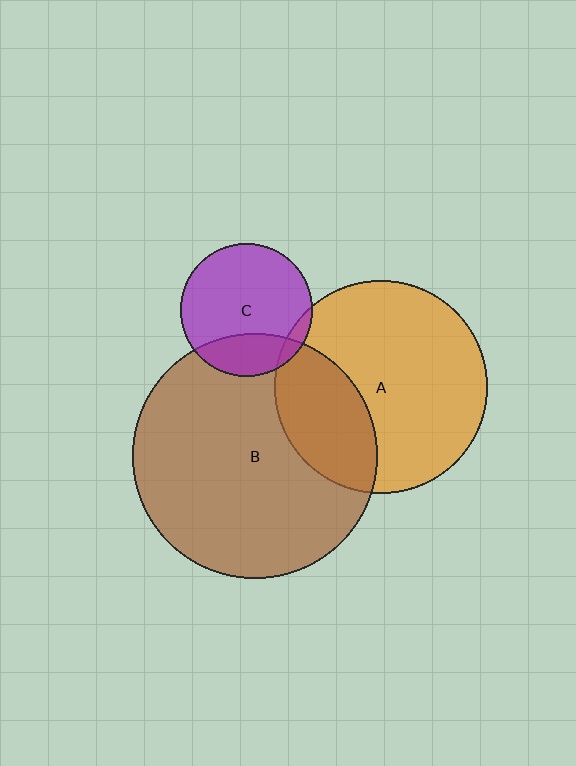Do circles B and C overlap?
Yes.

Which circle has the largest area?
Circle B (brown).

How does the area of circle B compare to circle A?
Approximately 1.3 times.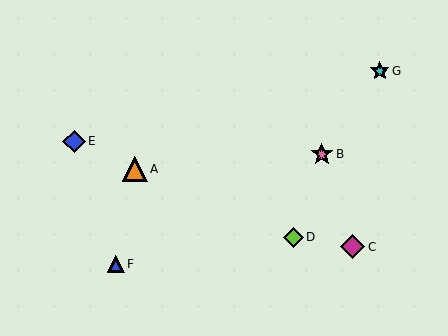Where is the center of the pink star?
The center of the pink star is at (322, 154).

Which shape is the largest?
The orange triangle (labeled A) is the largest.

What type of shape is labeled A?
Shape A is an orange triangle.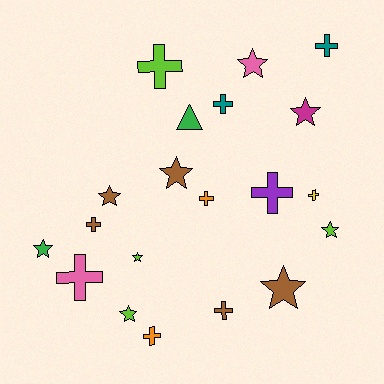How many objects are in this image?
There are 20 objects.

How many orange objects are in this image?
There are 2 orange objects.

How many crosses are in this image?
There are 10 crosses.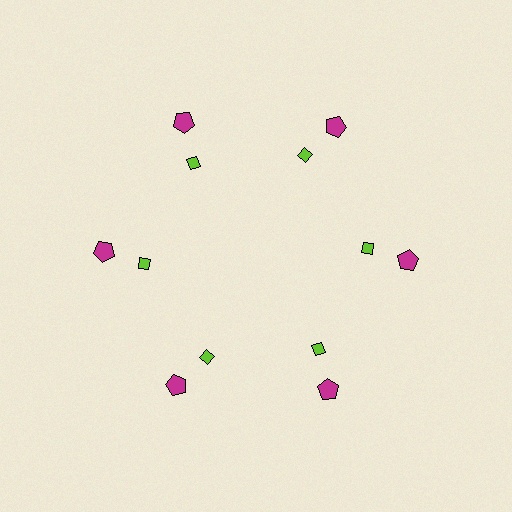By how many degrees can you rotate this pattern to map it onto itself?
The pattern maps onto itself every 60 degrees of rotation.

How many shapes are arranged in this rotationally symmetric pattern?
There are 12 shapes, arranged in 6 groups of 2.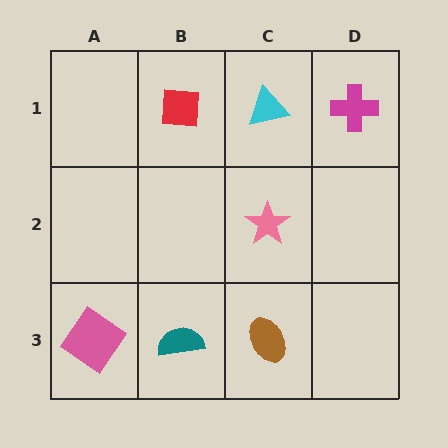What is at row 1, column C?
A cyan triangle.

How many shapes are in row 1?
3 shapes.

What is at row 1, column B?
A red square.